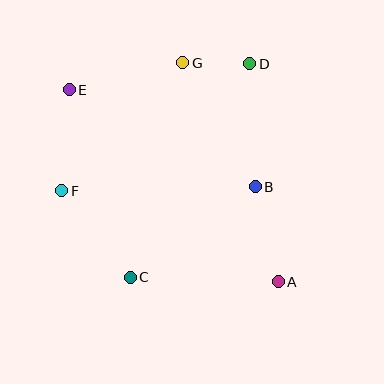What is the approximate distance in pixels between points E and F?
The distance between E and F is approximately 101 pixels.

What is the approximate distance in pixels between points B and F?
The distance between B and F is approximately 193 pixels.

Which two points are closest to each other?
Points D and G are closest to each other.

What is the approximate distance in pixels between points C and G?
The distance between C and G is approximately 221 pixels.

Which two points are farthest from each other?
Points A and E are farthest from each other.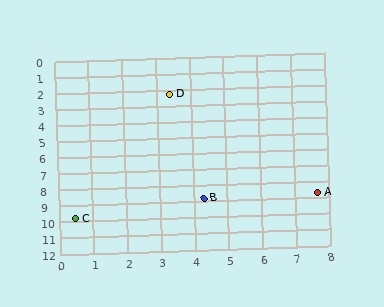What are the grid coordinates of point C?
Point C is at approximately (0.5, 9.8).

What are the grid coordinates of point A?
Point A is at approximately (7.7, 8.7).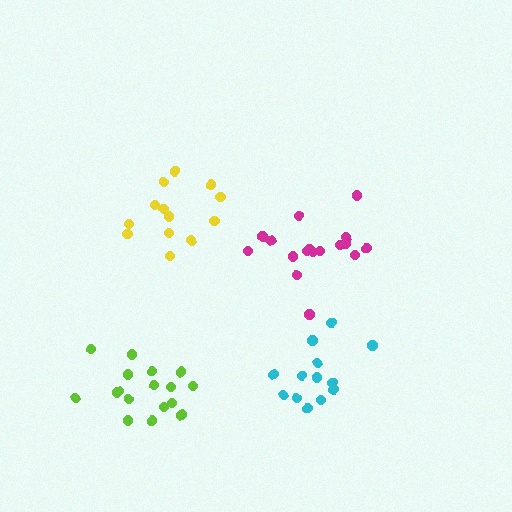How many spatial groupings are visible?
There are 4 spatial groupings.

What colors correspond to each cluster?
The clusters are colored: magenta, yellow, cyan, lime.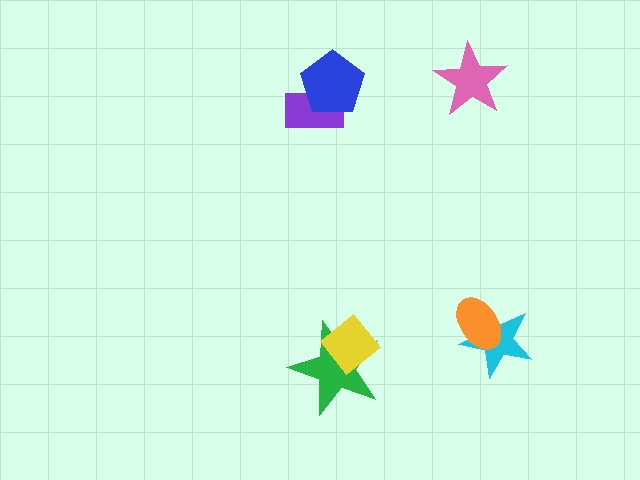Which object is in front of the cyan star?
The orange ellipse is in front of the cyan star.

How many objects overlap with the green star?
1 object overlaps with the green star.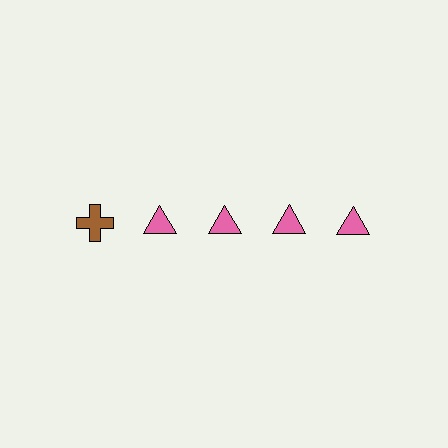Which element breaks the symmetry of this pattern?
The brown cross in the top row, leftmost column breaks the symmetry. All other shapes are pink triangles.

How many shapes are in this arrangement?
There are 5 shapes arranged in a grid pattern.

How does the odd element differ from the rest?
It differs in both color (brown instead of pink) and shape (cross instead of triangle).